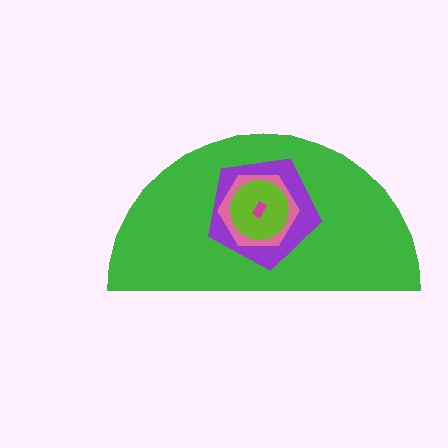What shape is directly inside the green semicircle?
The purple pentagon.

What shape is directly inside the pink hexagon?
The lime circle.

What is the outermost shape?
The green semicircle.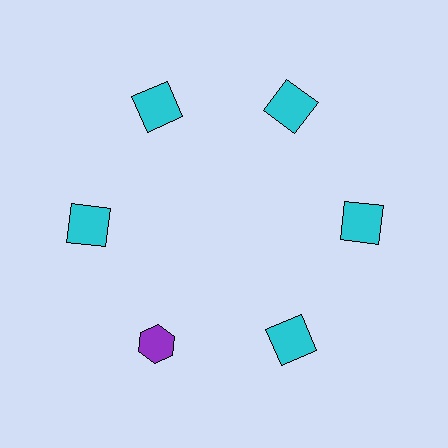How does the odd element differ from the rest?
It differs in both color (purple instead of cyan) and shape (hexagon instead of square).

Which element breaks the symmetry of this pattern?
The purple hexagon at roughly the 7 o'clock position breaks the symmetry. All other shapes are cyan squares.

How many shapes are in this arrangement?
There are 6 shapes arranged in a ring pattern.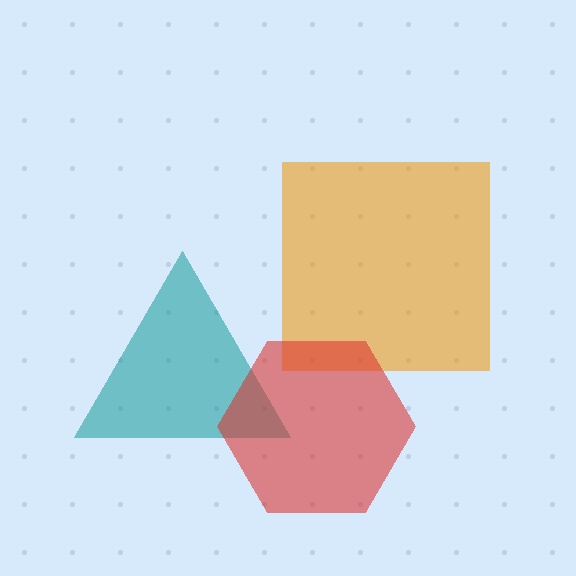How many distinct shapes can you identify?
There are 3 distinct shapes: an orange square, a teal triangle, a red hexagon.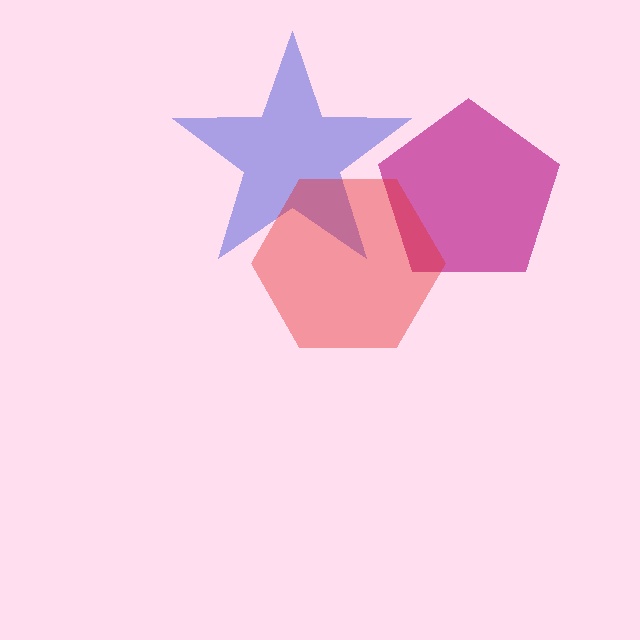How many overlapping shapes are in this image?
There are 3 overlapping shapes in the image.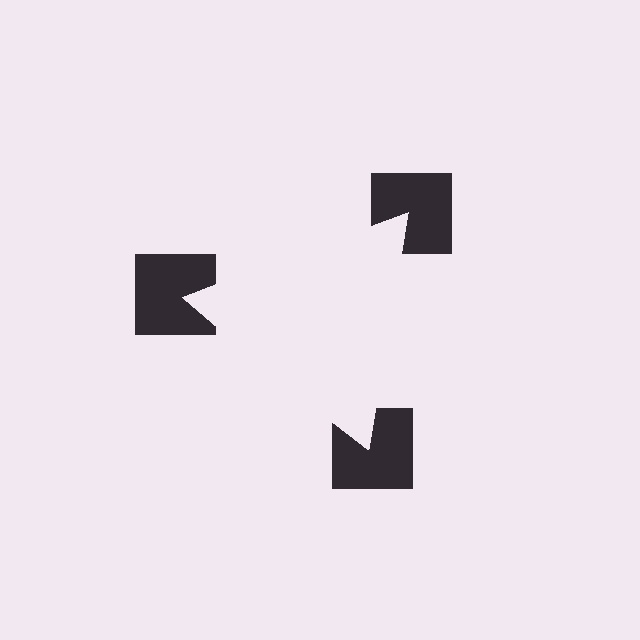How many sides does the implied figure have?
3 sides.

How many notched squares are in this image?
There are 3 — one at each vertex of the illusory triangle.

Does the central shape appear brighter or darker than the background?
It typically appears slightly brighter than the background, even though no actual brightness change is drawn.